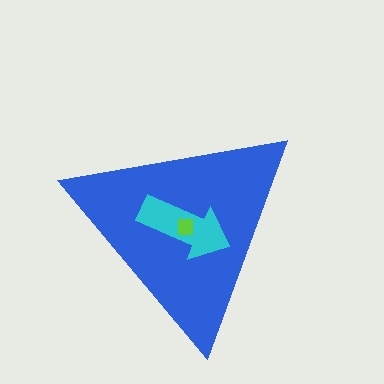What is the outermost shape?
The blue triangle.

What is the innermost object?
The lime square.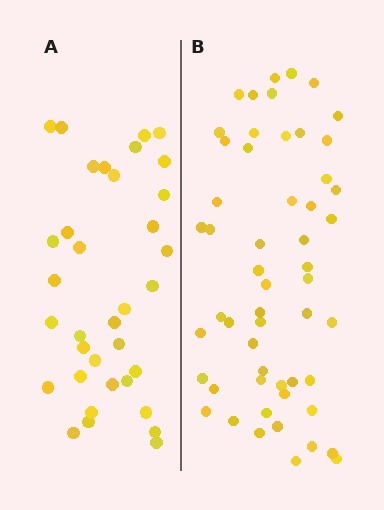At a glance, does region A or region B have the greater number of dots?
Region B (the right region) has more dots.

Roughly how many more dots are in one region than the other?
Region B has approximately 20 more dots than region A.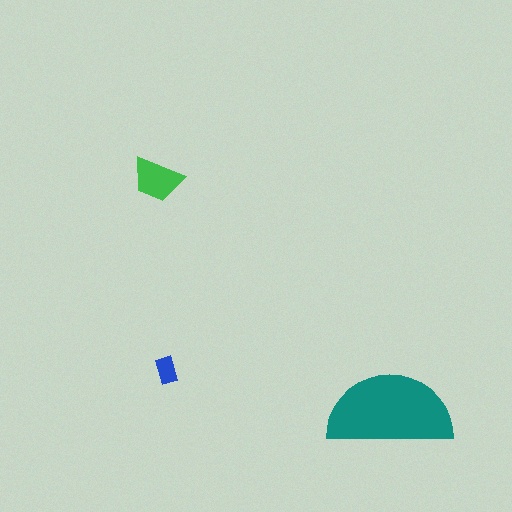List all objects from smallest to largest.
The blue rectangle, the green trapezoid, the teal semicircle.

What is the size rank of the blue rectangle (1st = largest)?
3rd.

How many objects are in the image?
There are 3 objects in the image.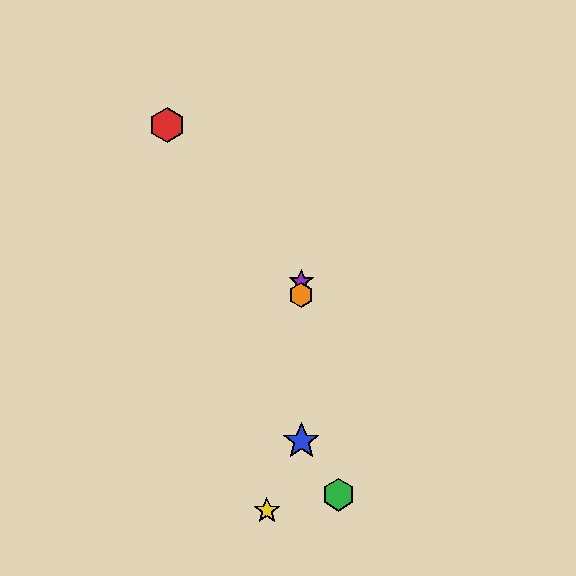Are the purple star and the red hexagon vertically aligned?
No, the purple star is at x≈301 and the red hexagon is at x≈167.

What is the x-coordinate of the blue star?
The blue star is at x≈301.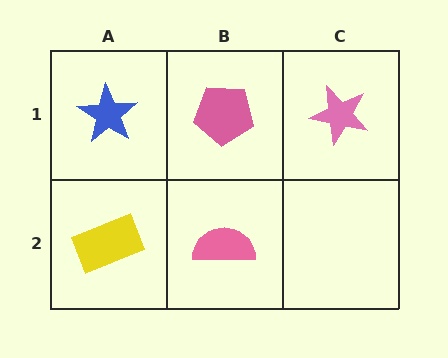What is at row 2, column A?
A yellow rectangle.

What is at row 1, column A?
A blue star.